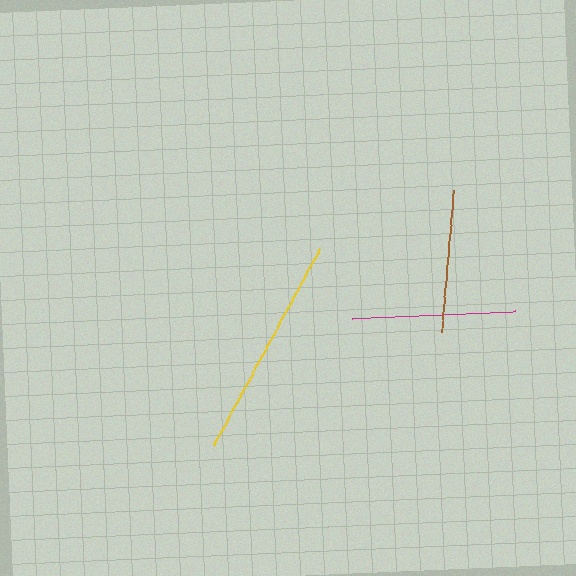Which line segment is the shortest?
The brown line is the shortest at approximately 142 pixels.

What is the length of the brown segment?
The brown segment is approximately 142 pixels long.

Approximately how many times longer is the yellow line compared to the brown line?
The yellow line is approximately 1.6 times the length of the brown line.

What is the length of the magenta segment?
The magenta segment is approximately 163 pixels long.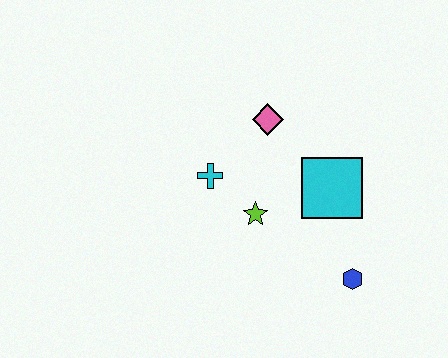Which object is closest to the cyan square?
The lime star is closest to the cyan square.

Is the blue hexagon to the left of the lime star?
No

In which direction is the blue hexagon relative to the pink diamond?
The blue hexagon is below the pink diamond.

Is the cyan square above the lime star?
Yes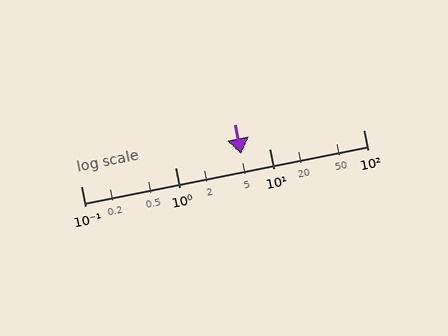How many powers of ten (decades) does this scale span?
The scale spans 3 decades, from 0.1 to 100.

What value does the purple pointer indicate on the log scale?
The pointer indicates approximately 5.1.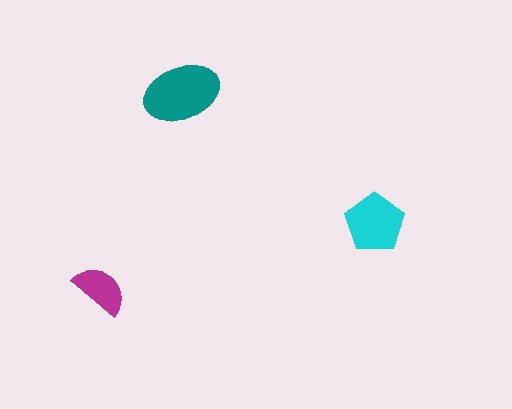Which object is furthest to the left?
The magenta semicircle is leftmost.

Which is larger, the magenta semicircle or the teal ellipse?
The teal ellipse.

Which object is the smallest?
The magenta semicircle.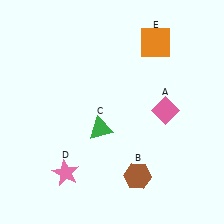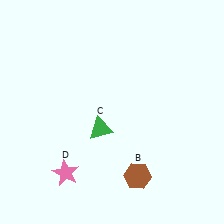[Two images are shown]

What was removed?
The pink diamond (A), the orange square (E) were removed in Image 2.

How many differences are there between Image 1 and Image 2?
There are 2 differences between the two images.